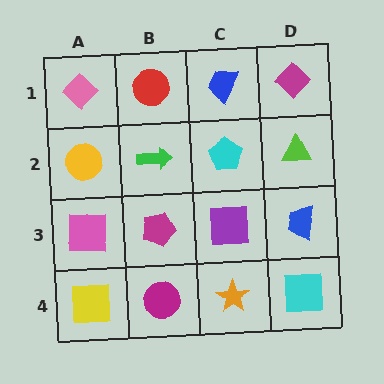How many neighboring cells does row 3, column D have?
3.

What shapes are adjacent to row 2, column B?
A red circle (row 1, column B), a magenta pentagon (row 3, column B), a yellow circle (row 2, column A), a cyan pentagon (row 2, column C).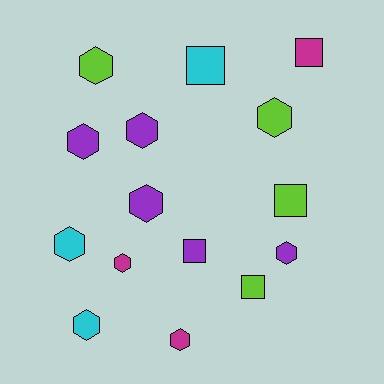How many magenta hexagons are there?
There are 2 magenta hexagons.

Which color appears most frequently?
Purple, with 5 objects.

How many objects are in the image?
There are 15 objects.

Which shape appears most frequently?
Hexagon, with 10 objects.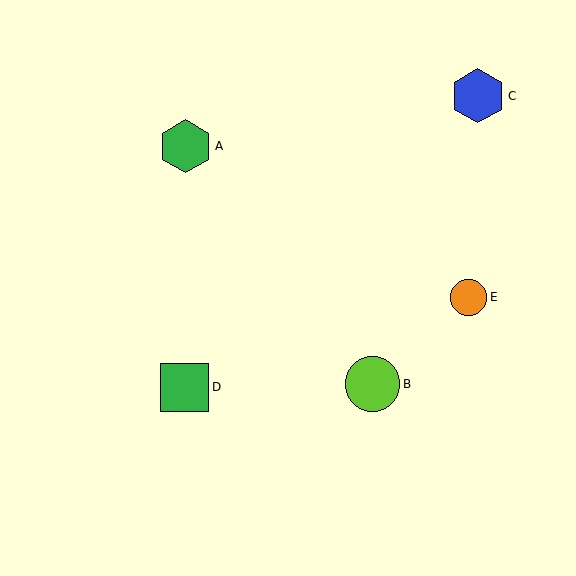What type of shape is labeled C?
Shape C is a blue hexagon.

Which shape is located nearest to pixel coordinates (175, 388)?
The green square (labeled D) at (185, 387) is nearest to that location.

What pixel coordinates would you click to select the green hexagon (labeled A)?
Click at (186, 146) to select the green hexagon A.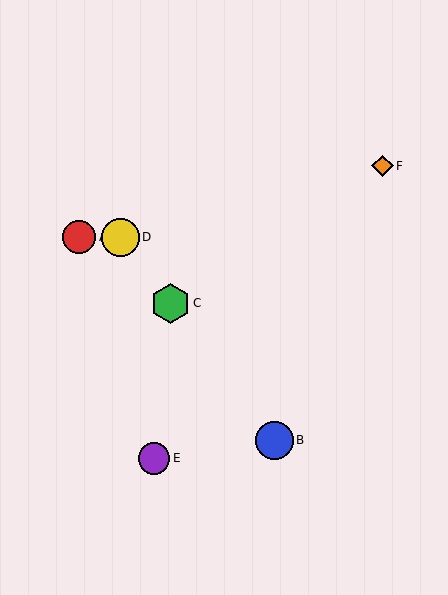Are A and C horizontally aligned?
No, A is at y≈237 and C is at y≈303.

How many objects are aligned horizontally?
2 objects (A, D) are aligned horizontally.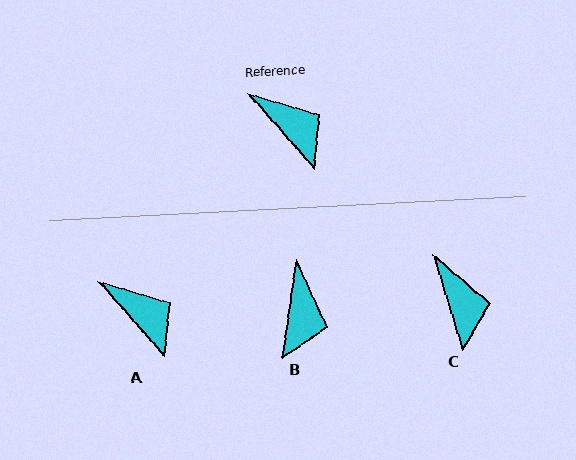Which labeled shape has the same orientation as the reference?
A.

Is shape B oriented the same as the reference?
No, it is off by about 49 degrees.